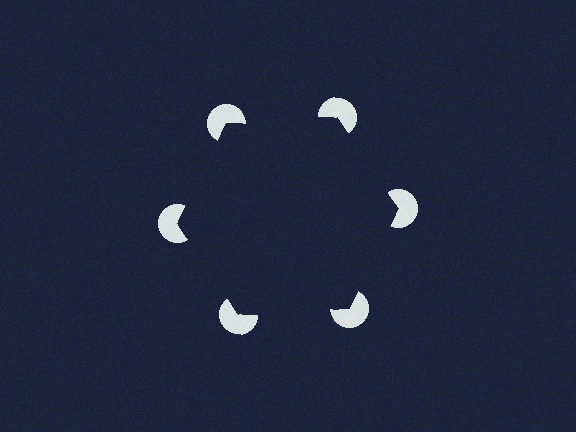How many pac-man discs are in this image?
There are 6 — one at each vertex of the illusory hexagon.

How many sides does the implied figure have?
6 sides.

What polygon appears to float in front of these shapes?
An illusory hexagon — its edges are inferred from the aligned wedge cuts in the pac-man discs, not physically drawn.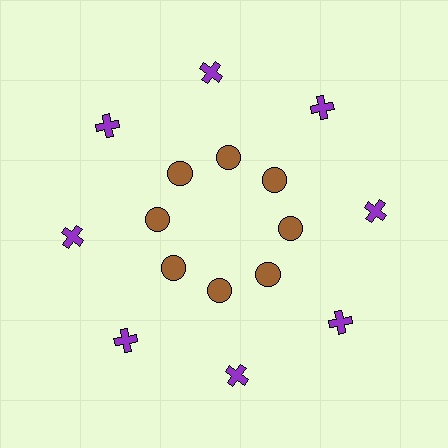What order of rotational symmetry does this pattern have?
This pattern has 8-fold rotational symmetry.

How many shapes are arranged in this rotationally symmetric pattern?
There are 16 shapes, arranged in 8 groups of 2.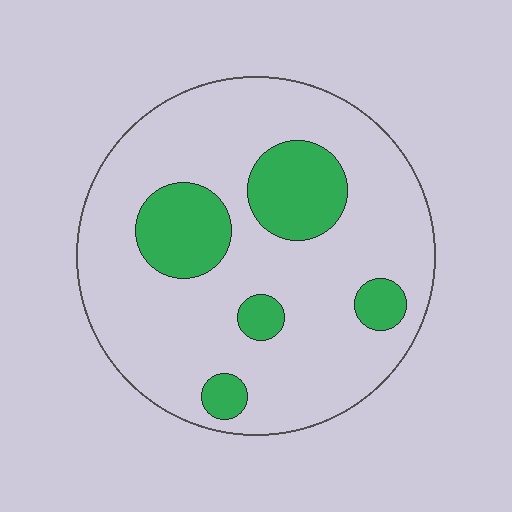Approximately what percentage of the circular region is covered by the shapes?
Approximately 20%.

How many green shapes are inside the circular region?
5.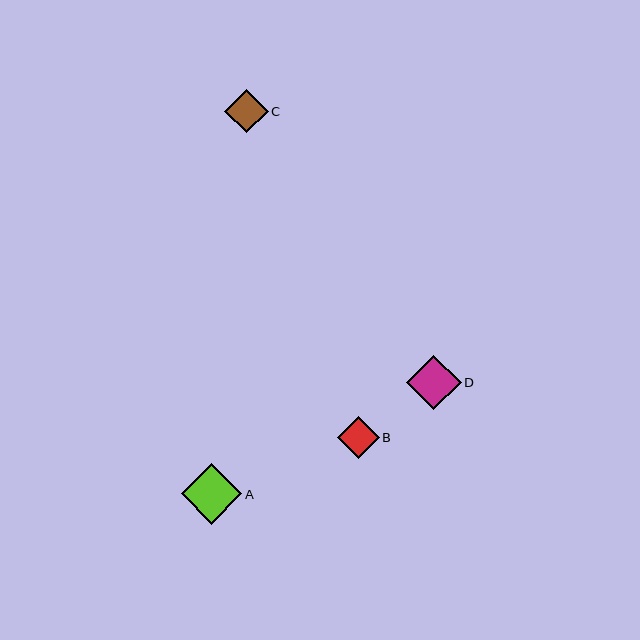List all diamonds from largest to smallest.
From largest to smallest: A, D, C, B.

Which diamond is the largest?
Diamond A is the largest with a size of approximately 60 pixels.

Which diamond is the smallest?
Diamond B is the smallest with a size of approximately 41 pixels.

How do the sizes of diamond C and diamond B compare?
Diamond C and diamond B are approximately the same size.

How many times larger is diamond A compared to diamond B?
Diamond A is approximately 1.5 times the size of diamond B.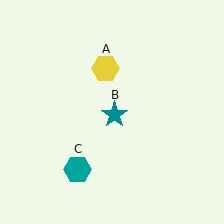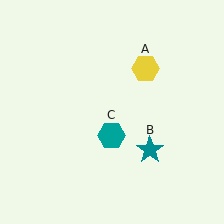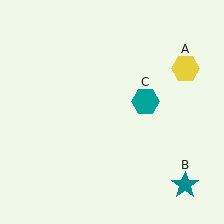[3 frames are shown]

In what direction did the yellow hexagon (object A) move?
The yellow hexagon (object A) moved right.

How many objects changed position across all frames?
3 objects changed position: yellow hexagon (object A), teal star (object B), teal hexagon (object C).